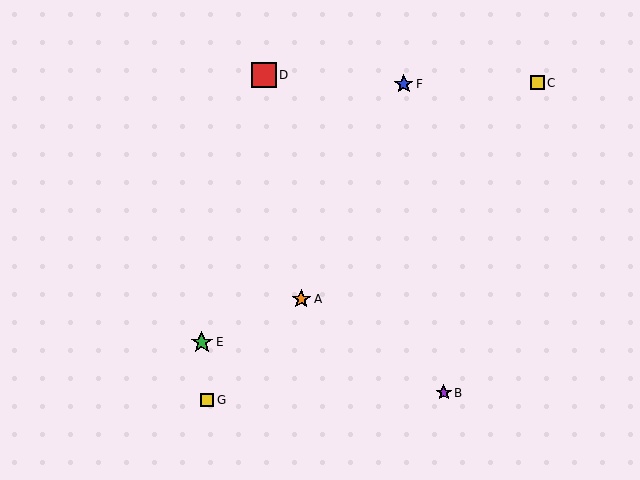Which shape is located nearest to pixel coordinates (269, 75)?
The red square (labeled D) at (264, 75) is nearest to that location.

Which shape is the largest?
The red square (labeled D) is the largest.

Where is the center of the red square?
The center of the red square is at (264, 75).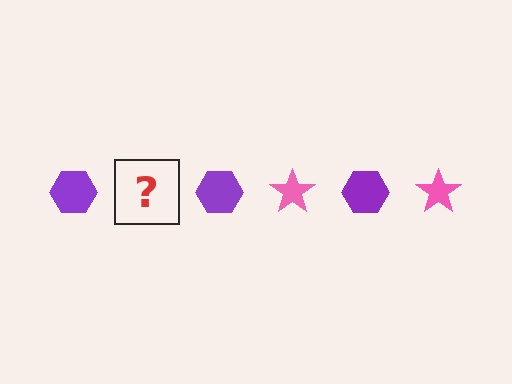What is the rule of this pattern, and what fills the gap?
The rule is that the pattern alternates between purple hexagon and pink star. The gap should be filled with a pink star.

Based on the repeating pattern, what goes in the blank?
The blank should be a pink star.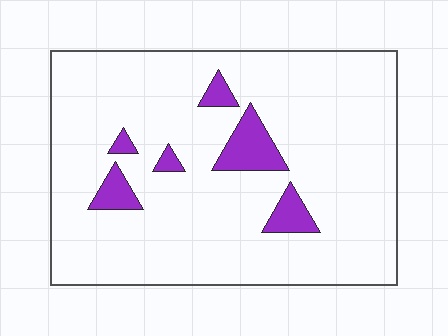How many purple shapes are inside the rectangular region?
6.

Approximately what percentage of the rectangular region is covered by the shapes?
Approximately 10%.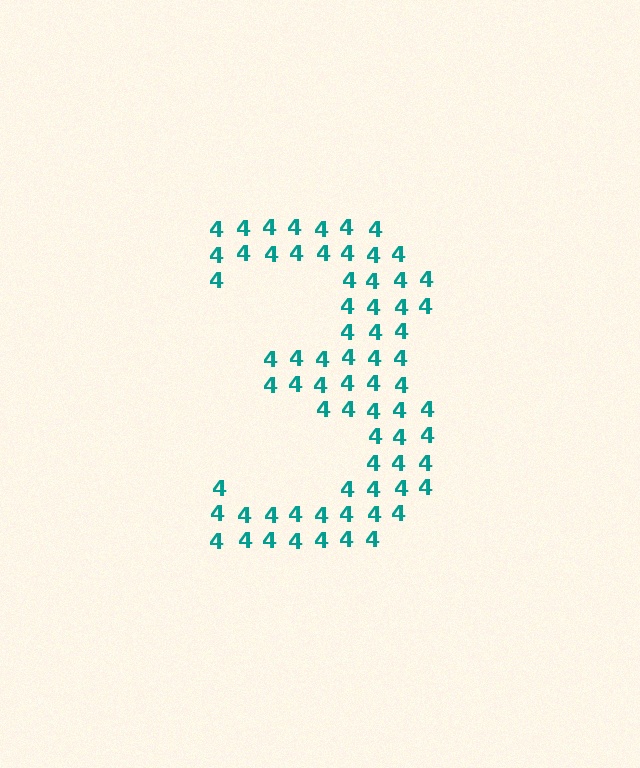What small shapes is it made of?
It is made of small digit 4's.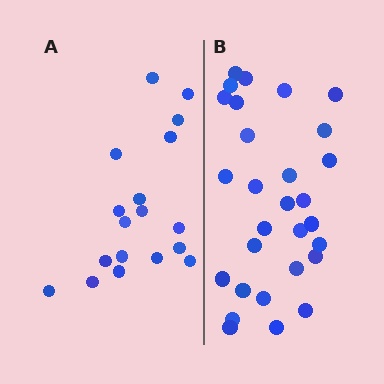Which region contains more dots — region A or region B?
Region B (the right region) has more dots.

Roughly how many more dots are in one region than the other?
Region B has roughly 12 or so more dots than region A.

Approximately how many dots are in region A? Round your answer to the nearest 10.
About 20 dots. (The exact count is 18, which rounds to 20.)